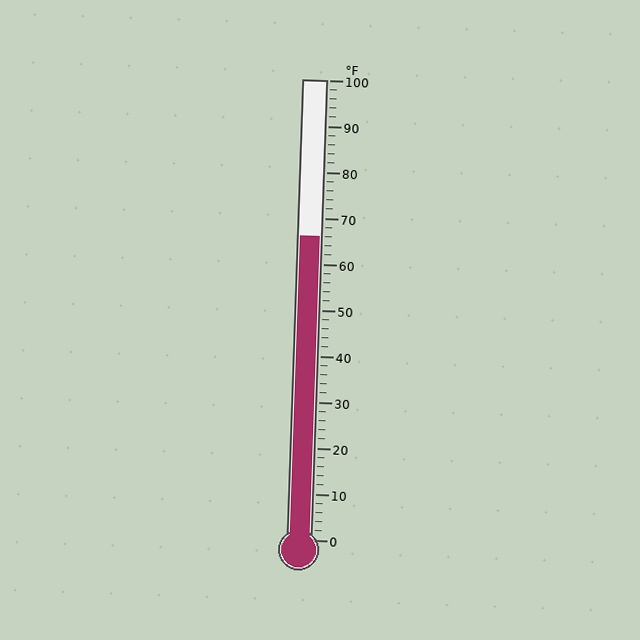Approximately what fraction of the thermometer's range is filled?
The thermometer is filled to approximately 65% of its range.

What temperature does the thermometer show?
The thermometer shows approximately 66°F.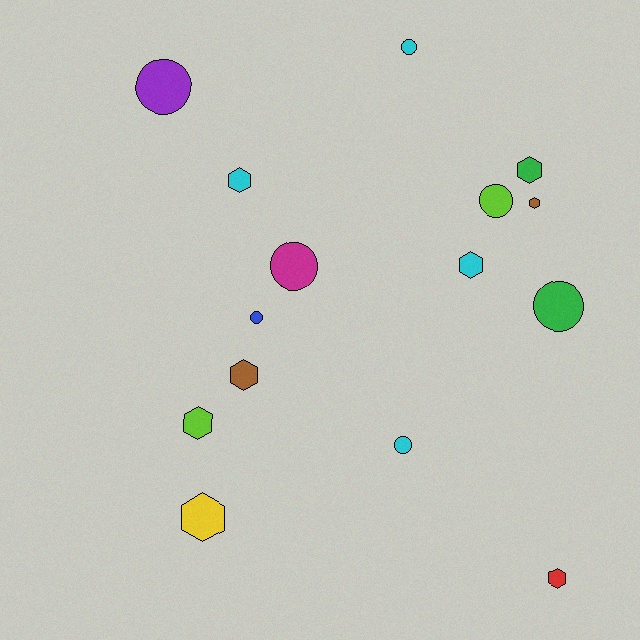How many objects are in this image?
There are 15 objects.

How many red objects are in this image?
There is 1 red object.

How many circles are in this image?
There are 7 circles.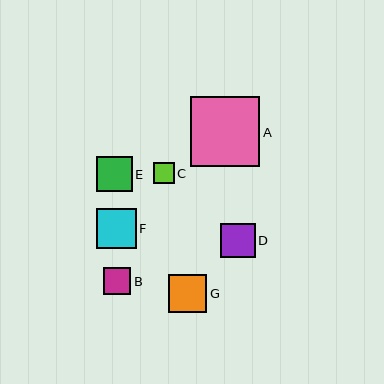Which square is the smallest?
Square C is the smallest with a size of approximately 21 pixels.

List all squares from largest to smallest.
From largest to smallest: A, F, G, E, D, B, C.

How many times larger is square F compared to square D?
Square F is approximately 1.2 times the size of square D.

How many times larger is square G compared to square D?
Square G is approximately 1.1 times the size of square D.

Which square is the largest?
Square A is the largest with a size of approximately 70 pixels.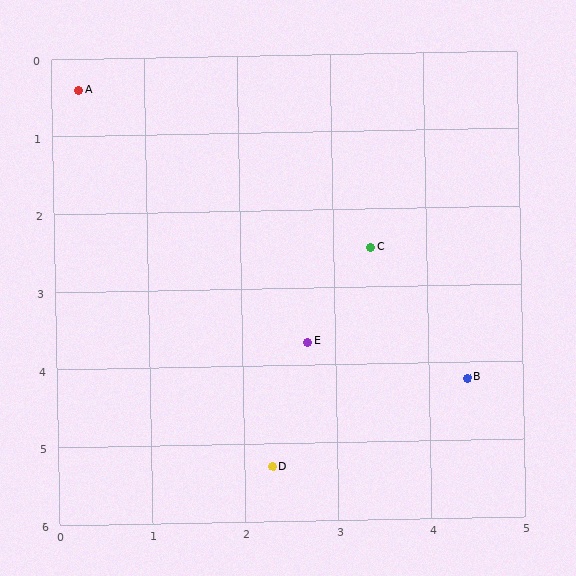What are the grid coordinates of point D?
Point D is at approximately (2.3, 5.3).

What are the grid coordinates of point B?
Point B is at approximately (4.4, 4.2).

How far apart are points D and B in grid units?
Points D and B are about 2.4 grid units apart.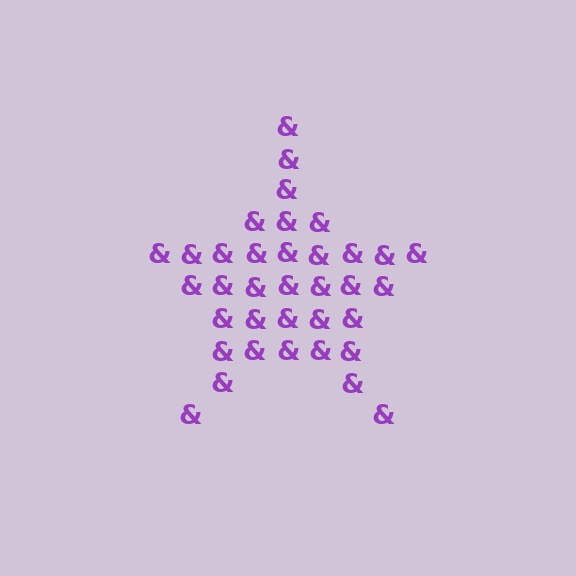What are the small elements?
The small elements are ampersands.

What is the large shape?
The large shape is a star.